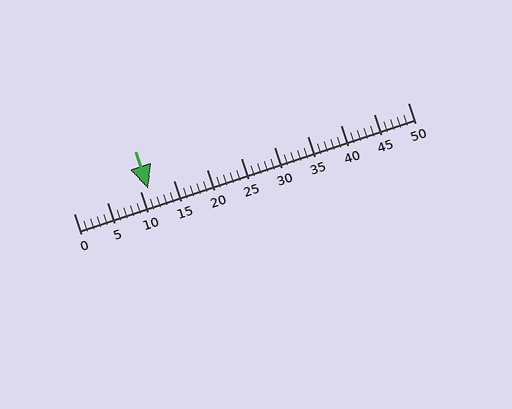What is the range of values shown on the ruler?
The ruler shows values from 0 to 50.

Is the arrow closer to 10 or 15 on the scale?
The arrow is closer to 10.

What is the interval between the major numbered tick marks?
The major tick marks are spaced 5 units apart.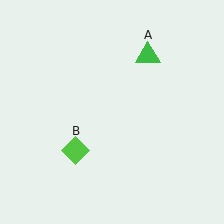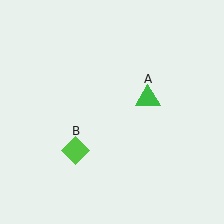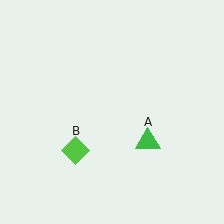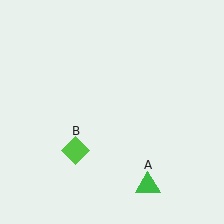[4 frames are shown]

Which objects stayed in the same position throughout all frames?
Lime diamond (object B) remained stationary.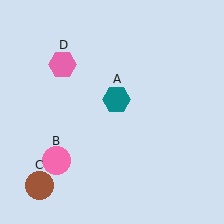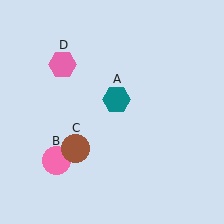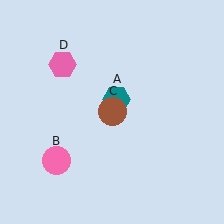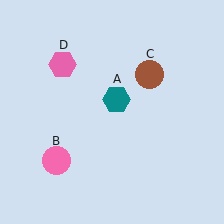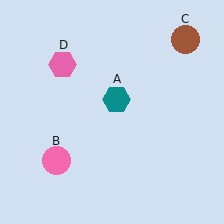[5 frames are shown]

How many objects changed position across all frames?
1 object changed position: brown circle (object C).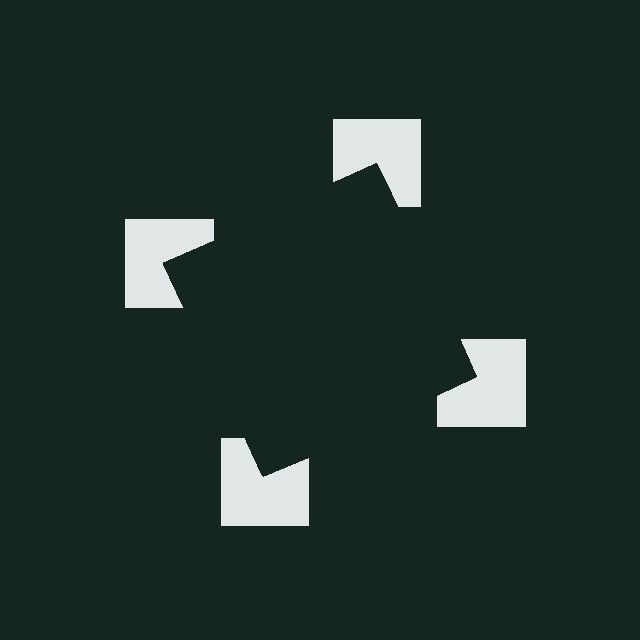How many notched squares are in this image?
There are 4 — one at each vertex of the illusory square.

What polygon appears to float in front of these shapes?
An illusory square — its edges are inferred from the aligned wedge cuts in the notched squares, not physically drawn.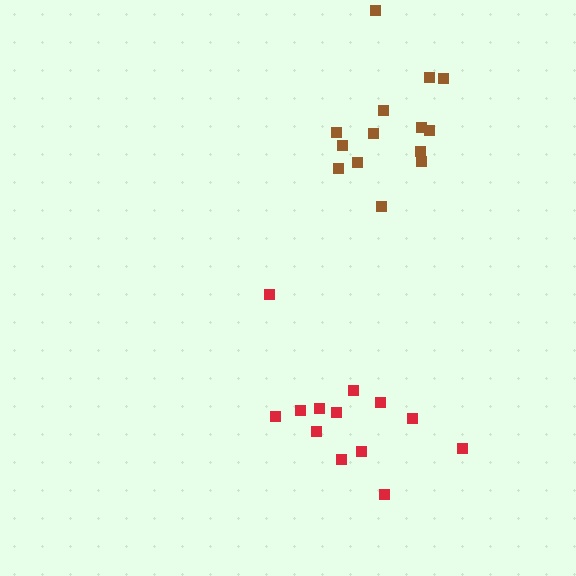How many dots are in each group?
Group 1: 14 dots, Group 2: 13 dots (27 total).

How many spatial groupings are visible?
There are 2 spatial groupings.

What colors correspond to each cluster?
The clusters are colored: brown, red.